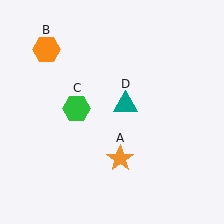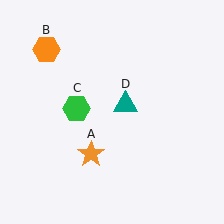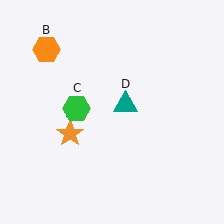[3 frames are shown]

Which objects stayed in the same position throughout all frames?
Orange hexagon (object B) and green hexagon (object C) and teal triangle (object D) remained stationary.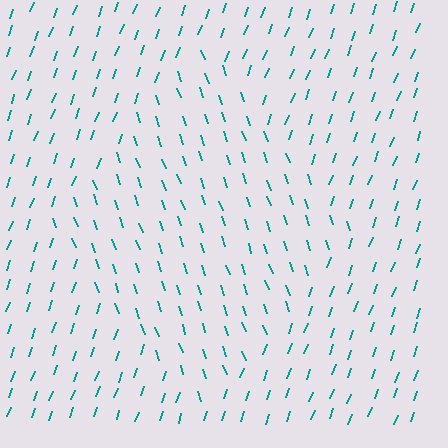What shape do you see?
I see a diamond.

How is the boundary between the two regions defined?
The boundary is defined purely by a change in line orientation (approximately 39 degrees difference). All lines are the same color and thickness.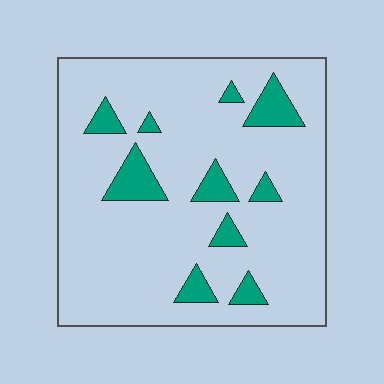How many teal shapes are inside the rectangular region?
10.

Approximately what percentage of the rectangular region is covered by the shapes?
Approximately 15%.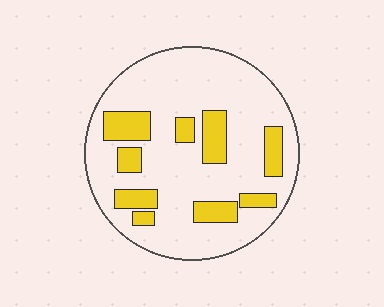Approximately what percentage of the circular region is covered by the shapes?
Approximately 20%.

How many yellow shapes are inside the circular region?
9.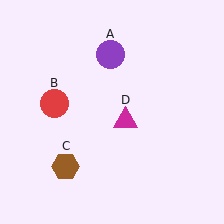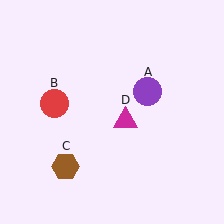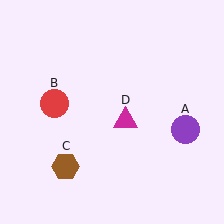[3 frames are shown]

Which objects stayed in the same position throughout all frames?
Red circle (object B) and brown hexagon (object C) and magenta triangle (object D) remained stationary.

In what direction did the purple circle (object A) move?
The purple circle (object A) moved down and to the right.